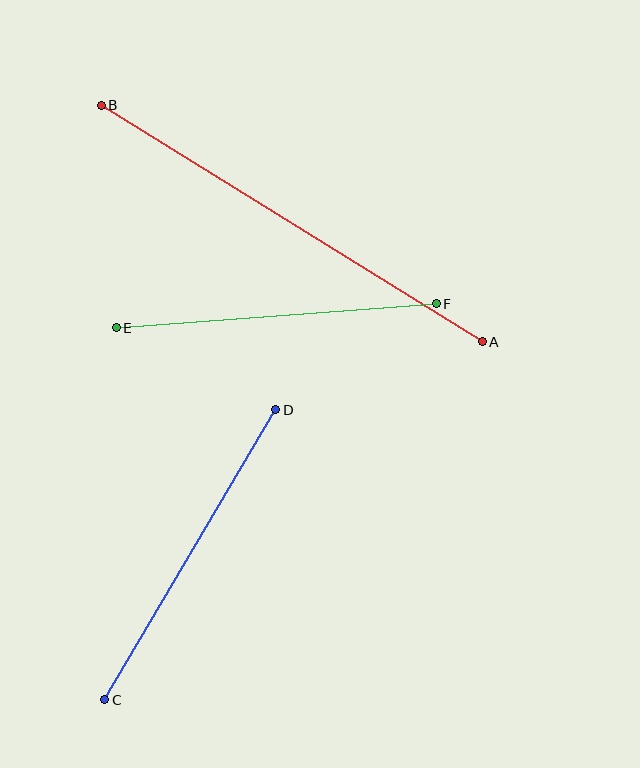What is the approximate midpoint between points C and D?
The midpoint is at approximately (190, 555) pixels.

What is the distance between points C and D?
The distance is approximately 337 pixels.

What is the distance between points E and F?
The distance is approximately 321 pixels.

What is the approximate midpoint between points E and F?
The midpoint is at approximately (276, 316) pixels.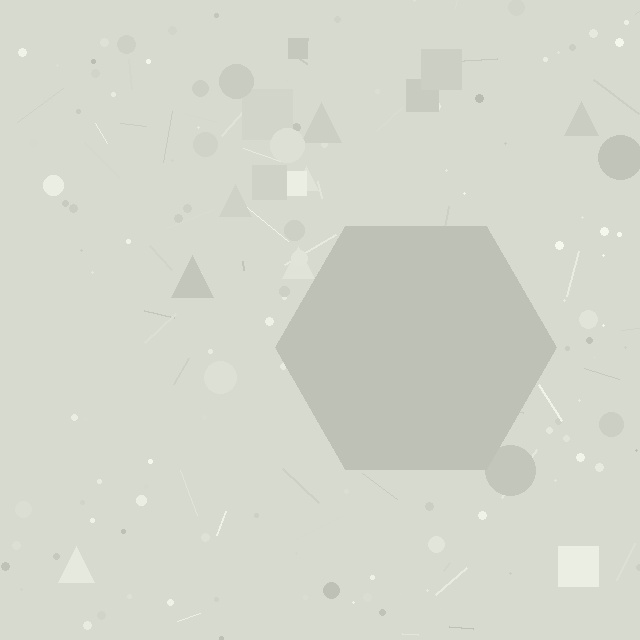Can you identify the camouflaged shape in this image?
The camouflaged shape is a hexagon.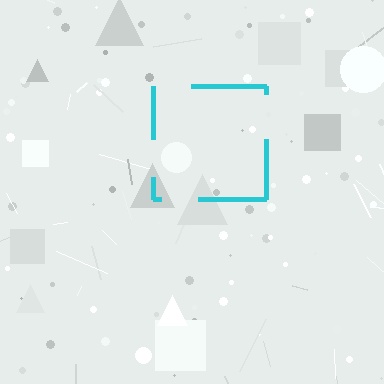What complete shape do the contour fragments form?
The contour fragments form a square.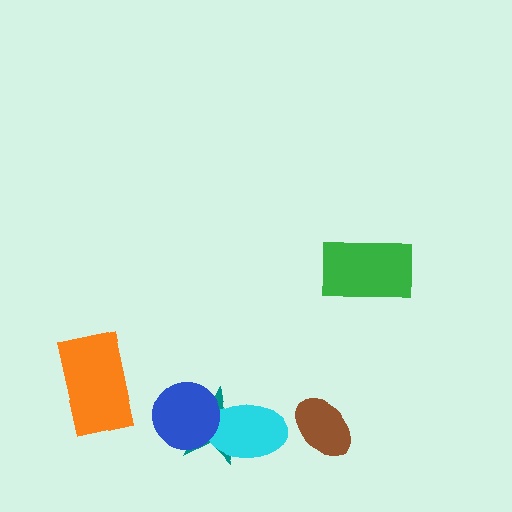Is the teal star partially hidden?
Yes, it is partially covered by another shape.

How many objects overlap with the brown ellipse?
0 objects overlap with the brown ellipse.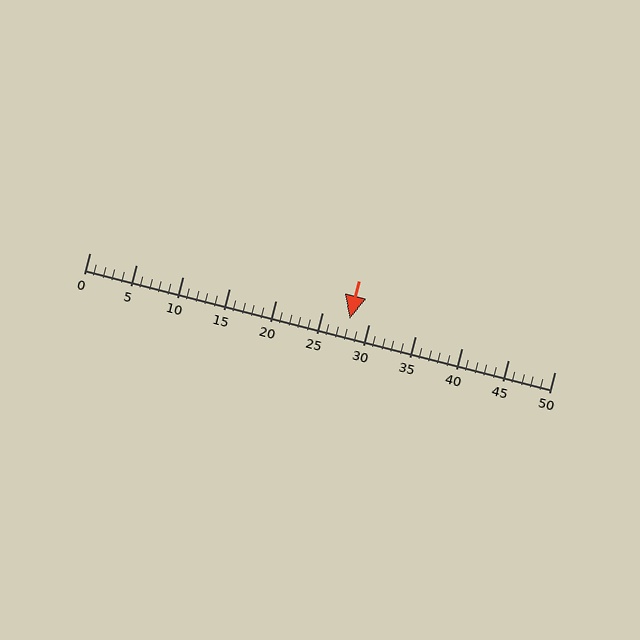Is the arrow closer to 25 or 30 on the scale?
The arrow is closer to 30.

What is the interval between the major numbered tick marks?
The major tick marks are spaced 5 units apart.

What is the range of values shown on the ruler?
The ruler shows values from 0 to 50.